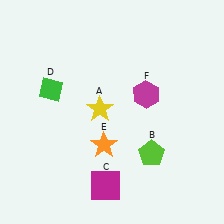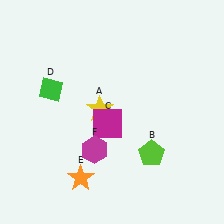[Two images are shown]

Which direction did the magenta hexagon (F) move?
The magenta hexagon (F) moved down.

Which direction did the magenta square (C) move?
The magenta square (C) moved up.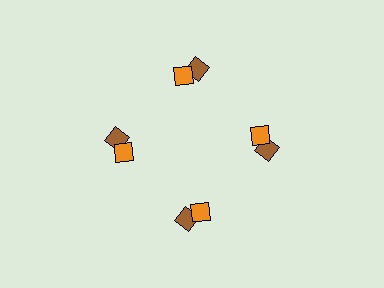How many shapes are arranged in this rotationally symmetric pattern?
There are 8 shapes, arranged in 4 groups of 2.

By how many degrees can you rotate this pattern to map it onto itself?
The pattern maps onto itself every 90 degrees of rotation.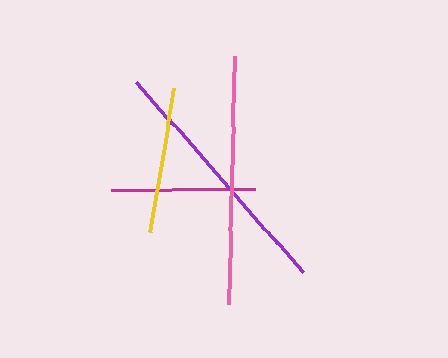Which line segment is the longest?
The purple line is the longest at approximately 252 pixels.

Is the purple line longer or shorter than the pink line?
The purple line is longer than the pink line.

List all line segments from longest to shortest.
From longest to shortest: purple, pink, yellow, magenta.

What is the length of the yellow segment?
The yellow segment is approximately 145 pixels long.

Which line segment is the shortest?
The magenta line is the shortest at approximately 144 pixels.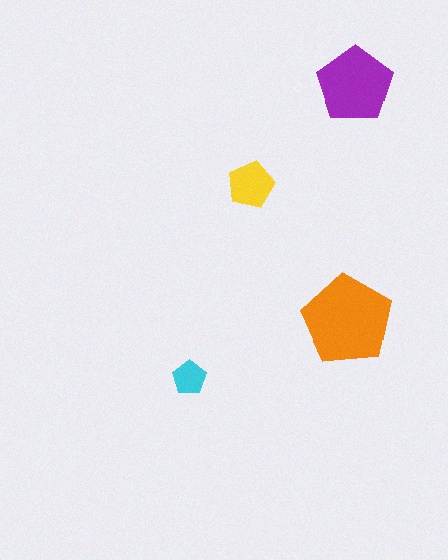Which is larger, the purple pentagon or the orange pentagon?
The orange one.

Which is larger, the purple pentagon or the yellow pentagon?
The purple one.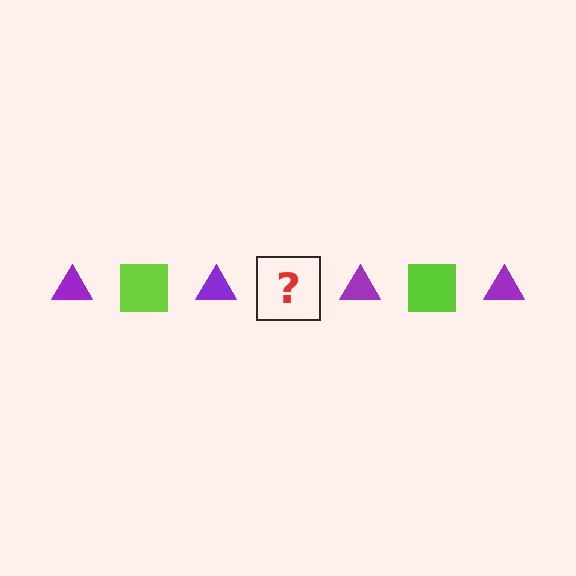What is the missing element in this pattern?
The missing element is a lime square.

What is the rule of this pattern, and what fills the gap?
The rule is that the pattern alternates between purple triangle and lime square. The gap should be filled with a lime square.